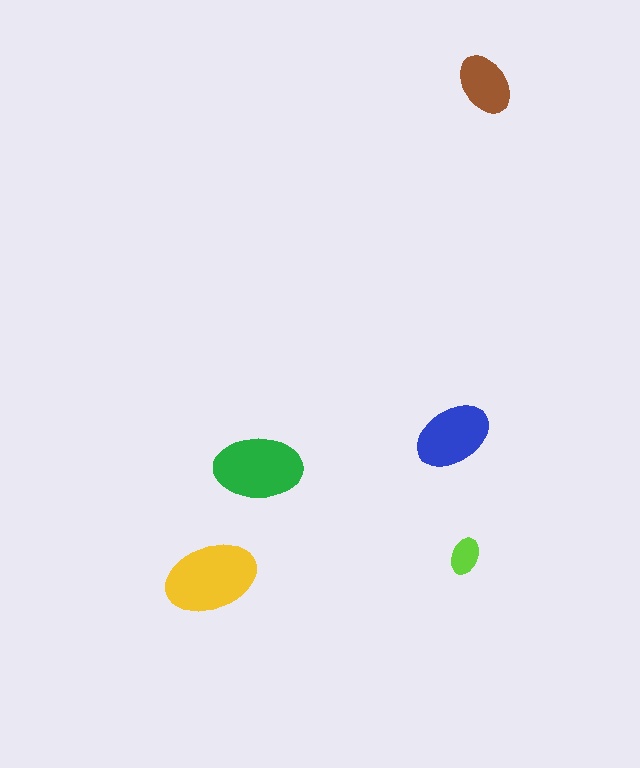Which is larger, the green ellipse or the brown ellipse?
The green one.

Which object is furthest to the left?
The yellow ellipse is leftmost.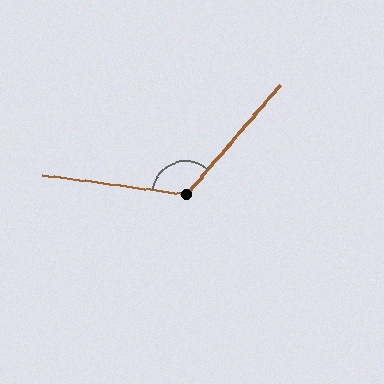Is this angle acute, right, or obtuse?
It is obtuse.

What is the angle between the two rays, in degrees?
Approximately 123 degrees.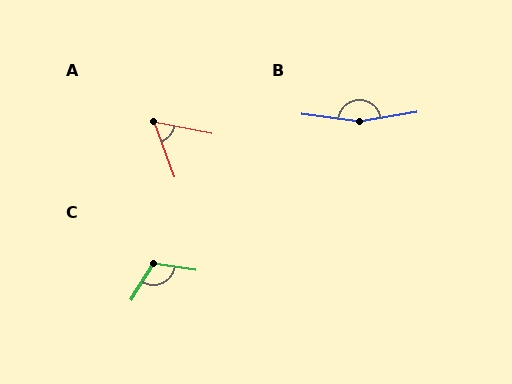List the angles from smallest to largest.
A (58°), C (112°), B (163°).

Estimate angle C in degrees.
Approximately 112 degrees.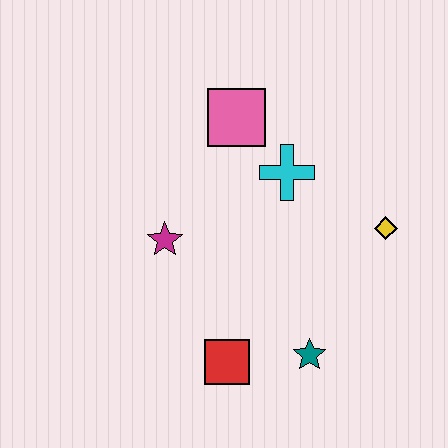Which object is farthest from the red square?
The pink square is farthest from the red square.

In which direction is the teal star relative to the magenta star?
The teal star is to the right of the magenta star.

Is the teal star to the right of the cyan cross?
Yes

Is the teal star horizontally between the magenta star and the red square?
No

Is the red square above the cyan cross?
No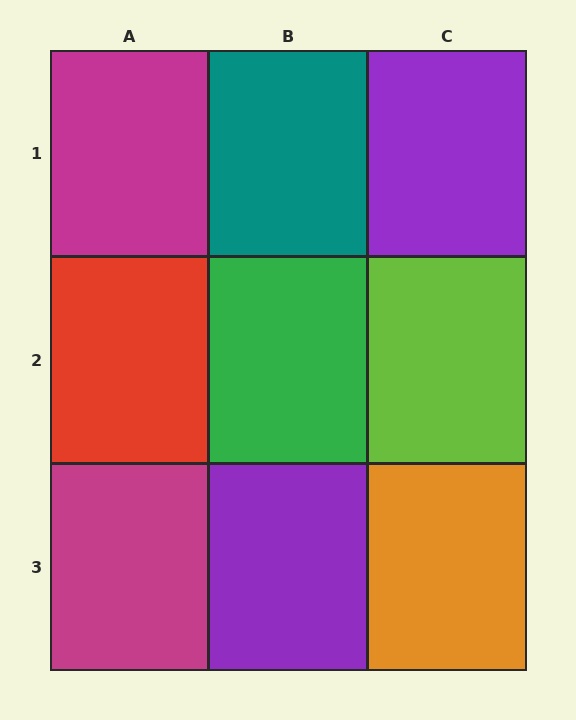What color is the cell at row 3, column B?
Purple.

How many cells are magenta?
2 cells are magenta.